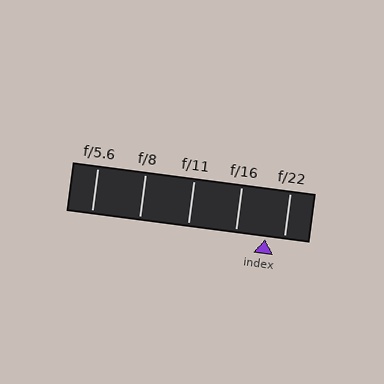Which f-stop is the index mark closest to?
The index mark is closest to f/22.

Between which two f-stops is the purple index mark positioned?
The index mark is between f/16 and f/22.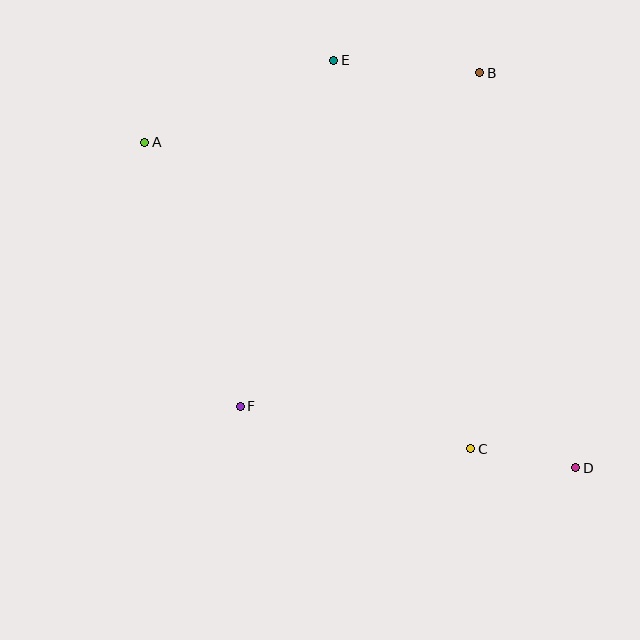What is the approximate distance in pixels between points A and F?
The distance between A and F is approximately 281 pixels.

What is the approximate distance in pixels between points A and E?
The distance between A and E is approximately 206 pixels.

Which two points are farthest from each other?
Points A and D are farthest from each other.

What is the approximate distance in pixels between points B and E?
The distance between B and E is approximately 147 pixels.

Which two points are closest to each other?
Points C and D are closest to each other.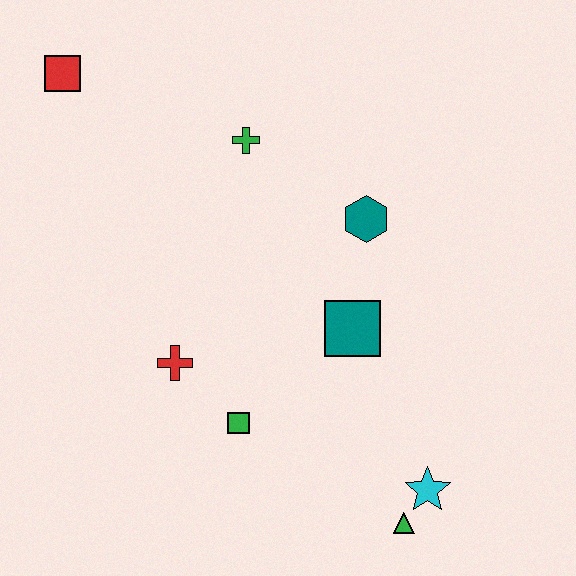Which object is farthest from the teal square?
The red square is farthest from the teal square.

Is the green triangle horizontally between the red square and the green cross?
No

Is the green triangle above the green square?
No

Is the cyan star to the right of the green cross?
Yes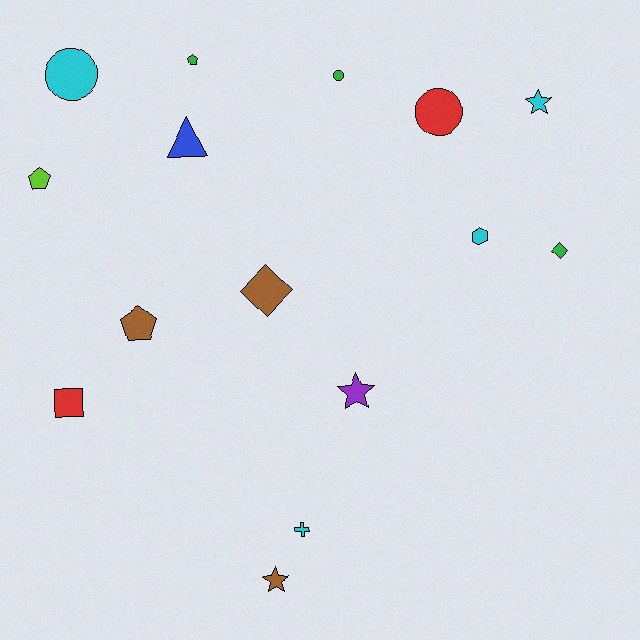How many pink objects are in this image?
There are no pink objects.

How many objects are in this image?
There are 15 objects.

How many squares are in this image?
There is 1 square.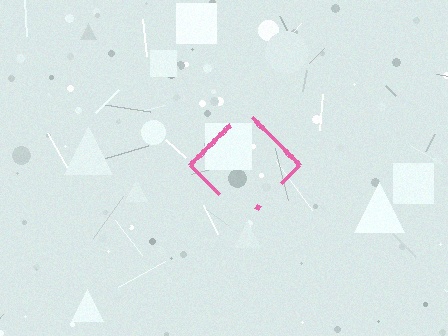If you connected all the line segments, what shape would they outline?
They would outline a diamond.